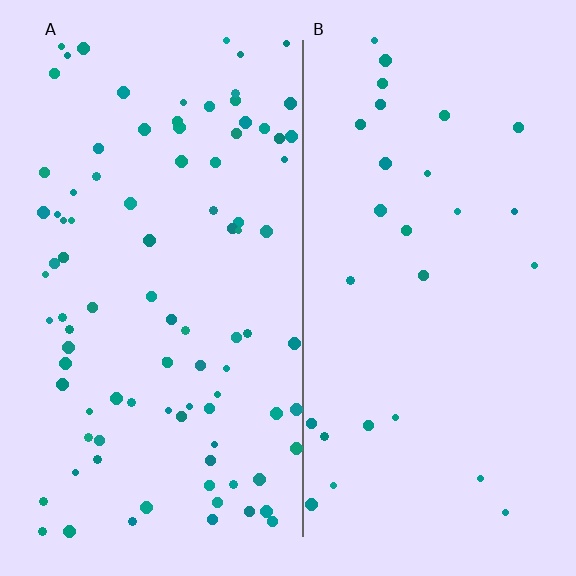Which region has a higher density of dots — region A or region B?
A (the left).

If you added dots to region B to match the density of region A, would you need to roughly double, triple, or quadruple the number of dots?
Approximately triple.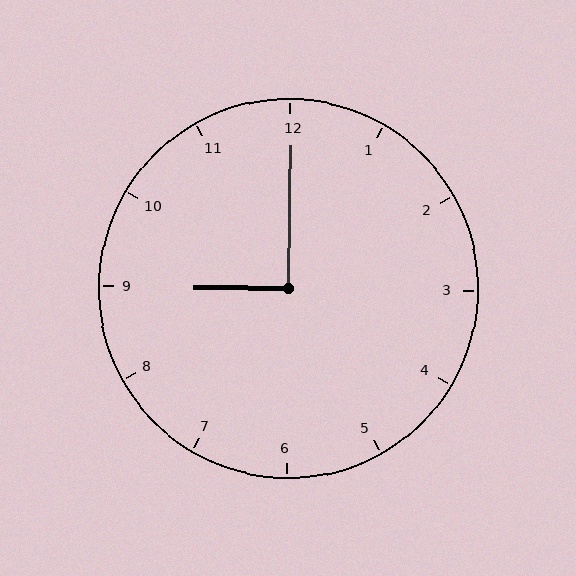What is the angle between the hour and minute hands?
Approximately 90 degrees.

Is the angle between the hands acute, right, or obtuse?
It is right.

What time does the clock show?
9:00.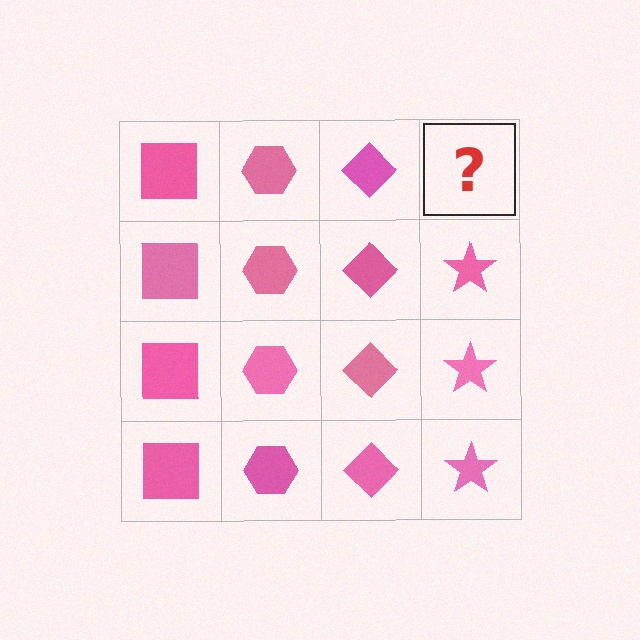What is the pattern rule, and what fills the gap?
The rule is that each column has a consistent shape. The gap should be filled with a pink star.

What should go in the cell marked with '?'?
The missing cell should contain a pink star.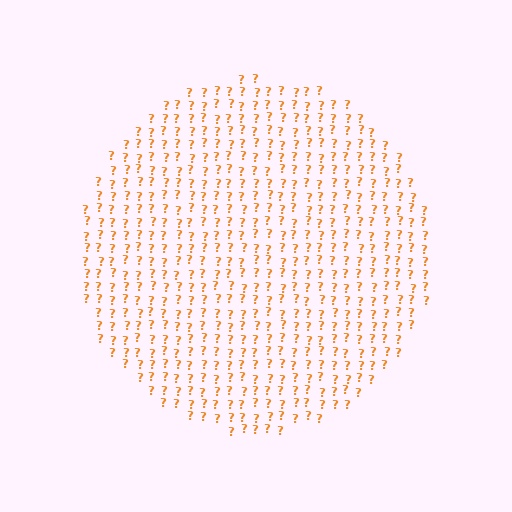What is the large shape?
The large shape is a circle.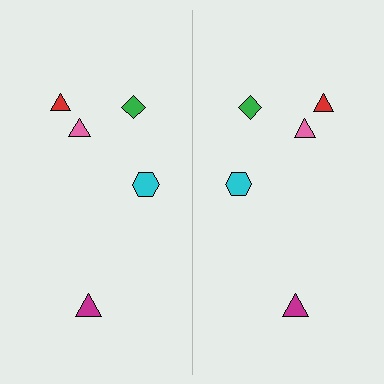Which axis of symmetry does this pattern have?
The pattern has a vertical axis of symmetry running through the center of the image.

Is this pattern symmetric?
Yes, this pattern has bilateral (reflection) symmetry.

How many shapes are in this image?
There are 10 shapes in this image.